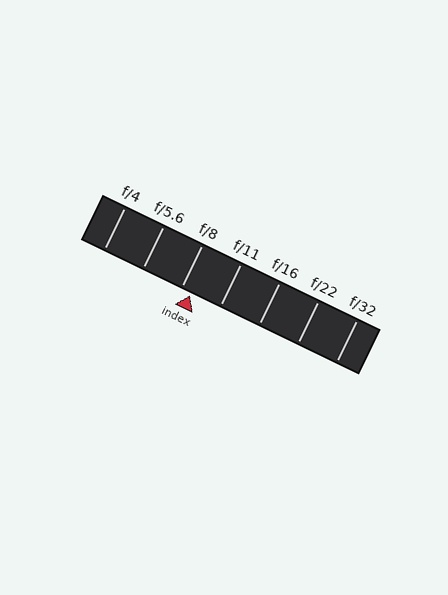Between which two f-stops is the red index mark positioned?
The index mark is between f/8 and f/11.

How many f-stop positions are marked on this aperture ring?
There are 7 f-stop positions marked.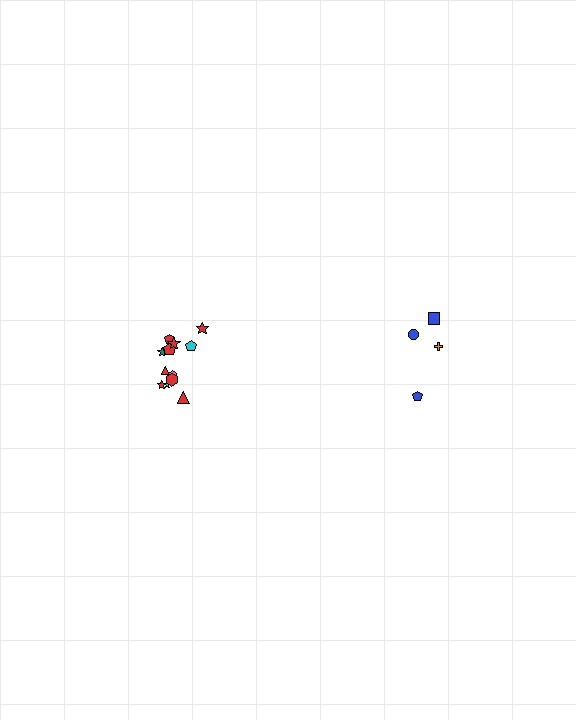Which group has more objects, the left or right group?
The left group.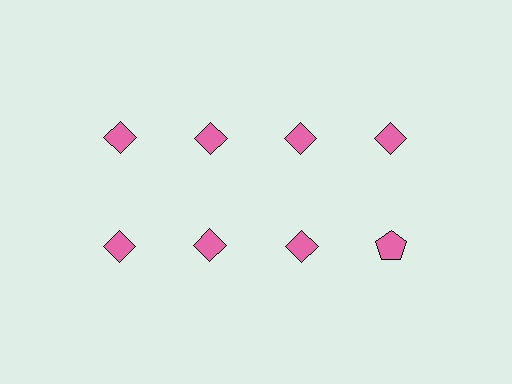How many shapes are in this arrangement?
There are 8 shapes arranged in a grid pattern.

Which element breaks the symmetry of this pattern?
The pink pentagon in the second row, second from right column breaks the symmetry. All other shapes are pink diamonds.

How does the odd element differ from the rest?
It has a different shape: pentagon instead of diamond.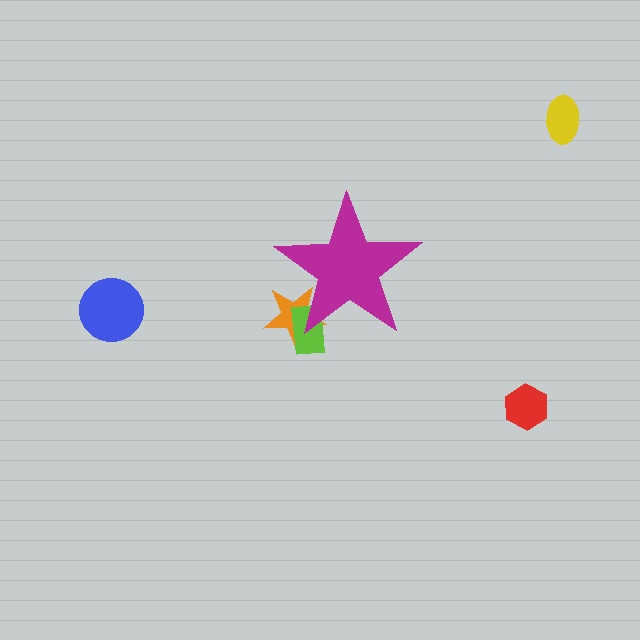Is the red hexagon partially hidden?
No, the red hexagon is fully visible.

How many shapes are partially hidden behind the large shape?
2 shapes are partially hidden.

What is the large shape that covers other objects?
A magenta star.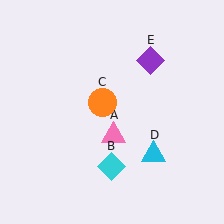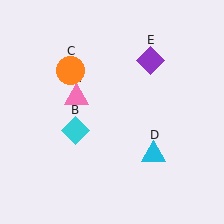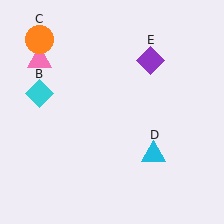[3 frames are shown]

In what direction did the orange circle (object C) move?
The orange circle (object C) moved up and to the left.